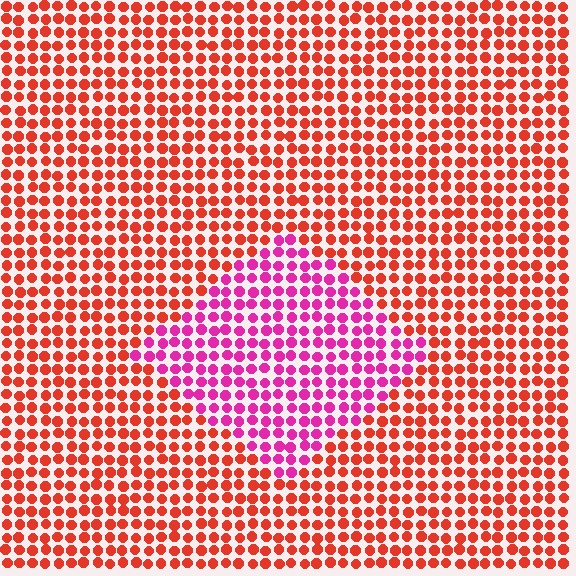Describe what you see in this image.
The image is filled with small red elements in a uniform arrangement. A diamond-shaped region is visible where the elements are tinted to a slightly different hue, forming a subtle color boundary.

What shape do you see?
I see a diamond.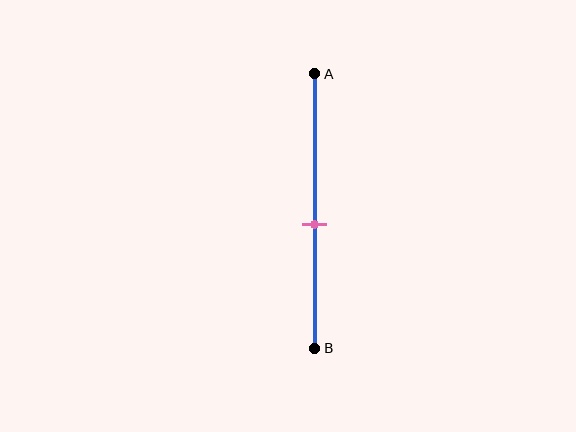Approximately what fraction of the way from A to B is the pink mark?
The pink mark is approximately 55% of the way from A to B.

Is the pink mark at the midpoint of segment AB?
No, the mark is at about 55% from A, not at the 50% midpoint.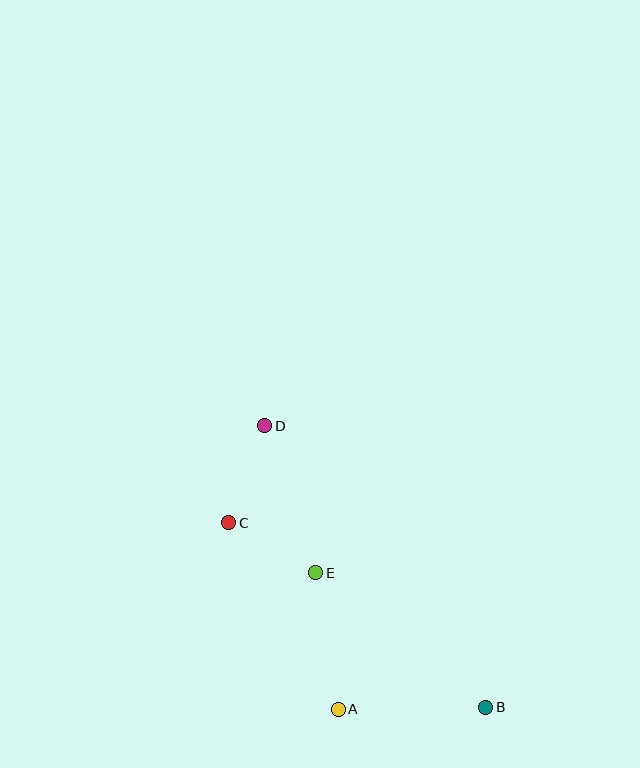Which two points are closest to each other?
Points C and E are closest to each other.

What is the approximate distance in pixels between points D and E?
The distance between D and E is approximately 156 pixels.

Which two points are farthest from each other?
Points B and D are farthest from each other.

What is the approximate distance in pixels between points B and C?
The distance between B and C is approximately 316 pixels.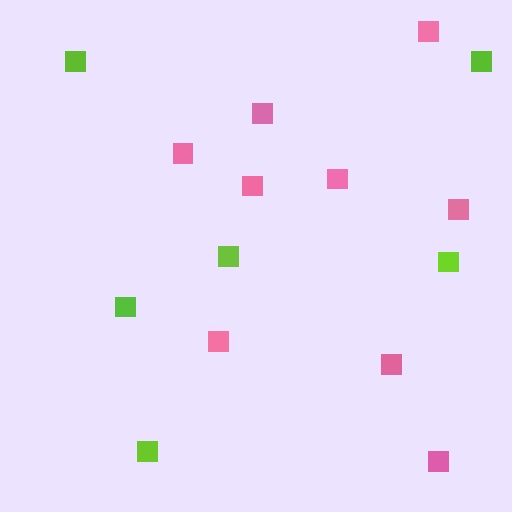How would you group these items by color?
There are 2 groups: one group of pink squares (9) and one group of lime squares (6).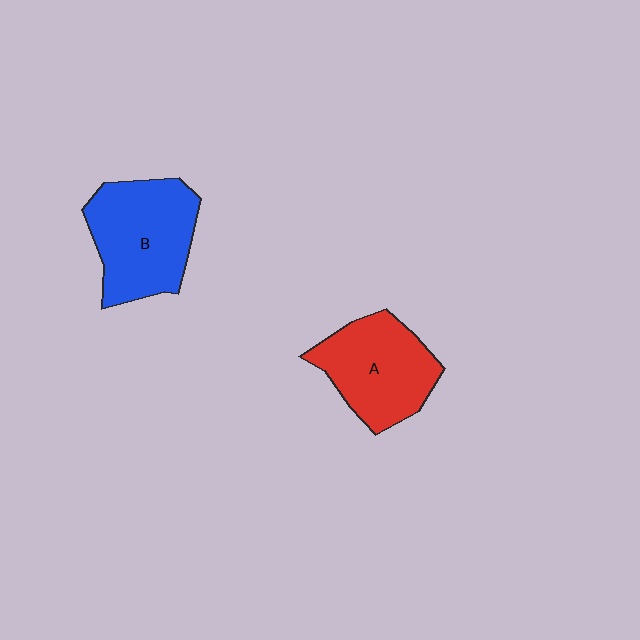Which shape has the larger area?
Shape B (blue).